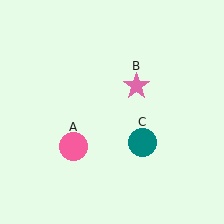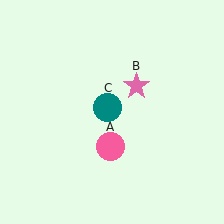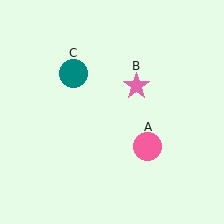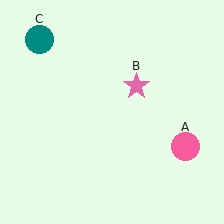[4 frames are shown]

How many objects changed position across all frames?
2 objects changed position: pink circle (object A), teal circle (object C).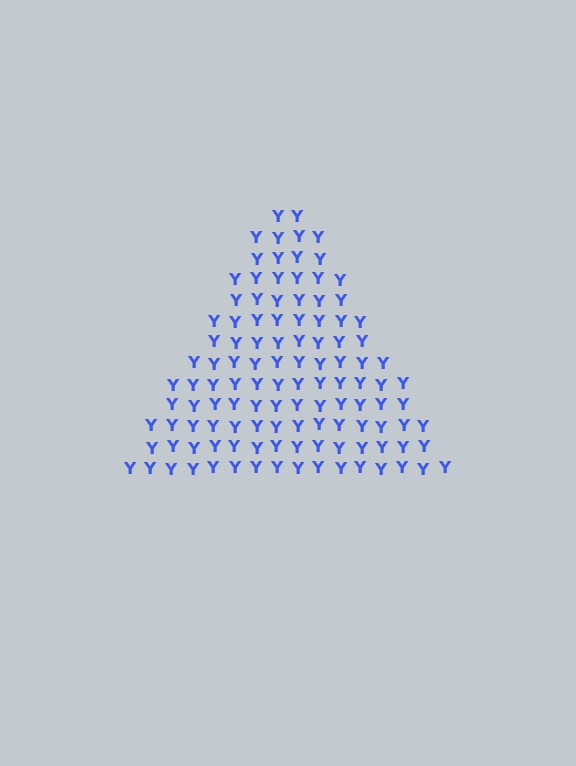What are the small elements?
The small elements are letter Y's.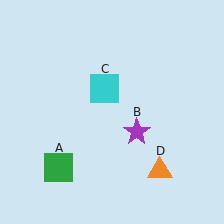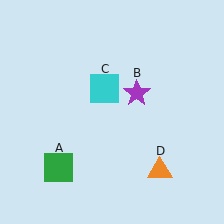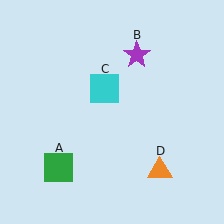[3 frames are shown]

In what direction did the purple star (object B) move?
The purple star (object B) moved up.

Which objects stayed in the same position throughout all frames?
Green square (object A) and cyan square (object C) and orange triangle (object D) remained stationary.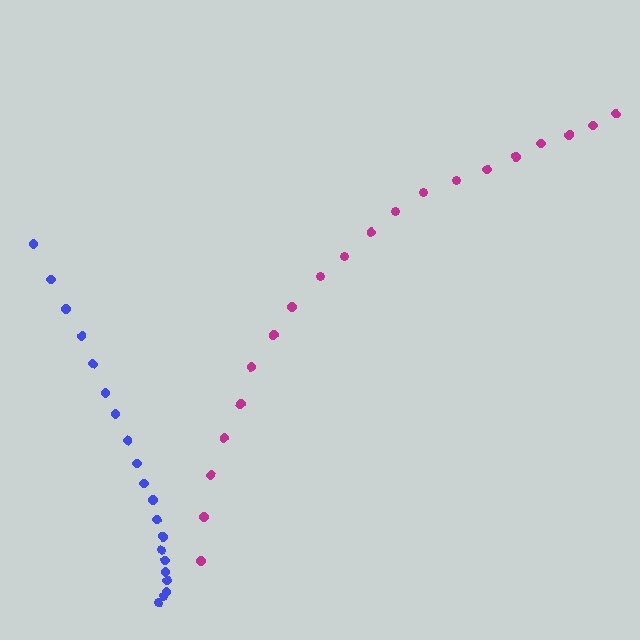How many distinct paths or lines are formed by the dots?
There are 2 distinct paths.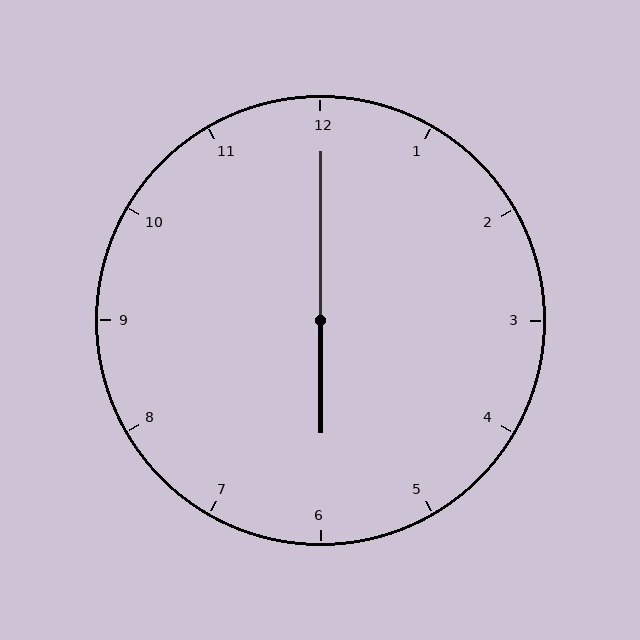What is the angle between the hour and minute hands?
Approximately 180 degrees.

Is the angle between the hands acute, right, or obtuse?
It is obtuse.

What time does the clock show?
6:00.